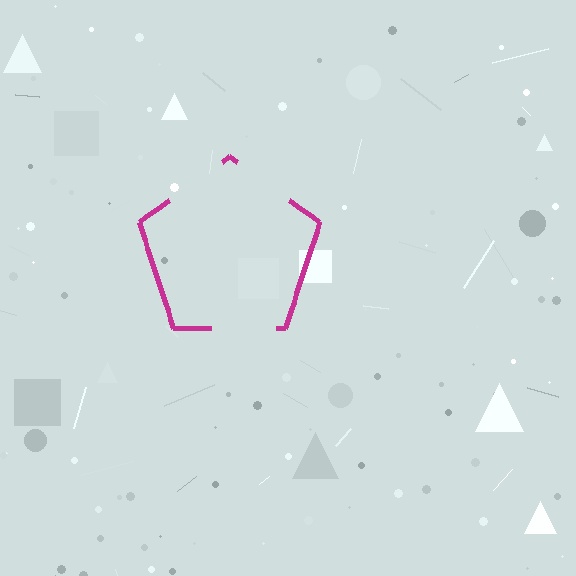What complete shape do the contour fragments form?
The contour fragments form a pentagon.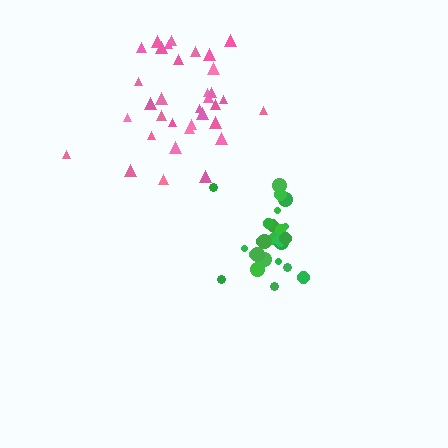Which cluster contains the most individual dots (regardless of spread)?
Pink (34).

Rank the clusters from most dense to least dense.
green, pink.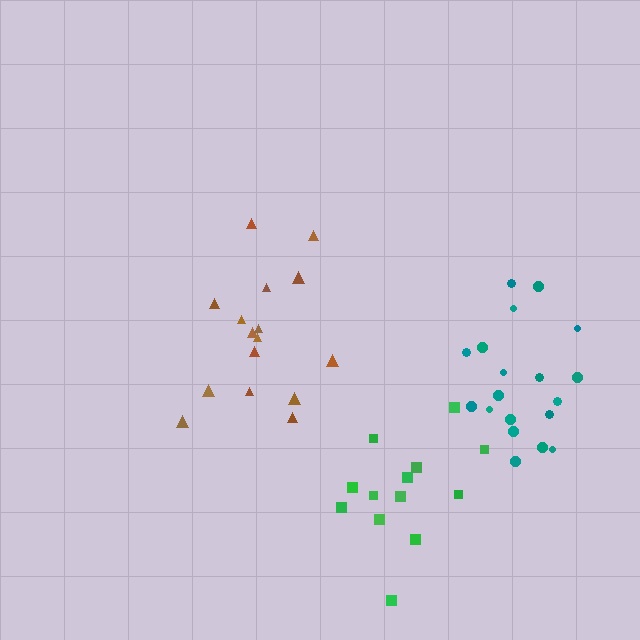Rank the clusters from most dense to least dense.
teal, green, brown.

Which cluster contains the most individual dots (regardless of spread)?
Teal (19).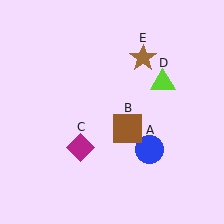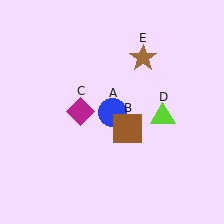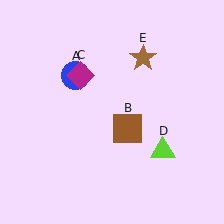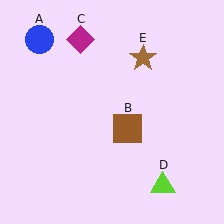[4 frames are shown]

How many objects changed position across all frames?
3 objects changed position: blue circle (object A), magenta diamond (object C), lime triangle (object D).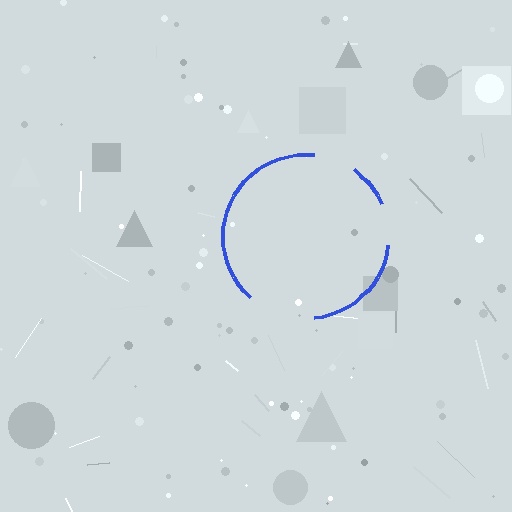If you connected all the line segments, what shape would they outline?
They would outline a circle.